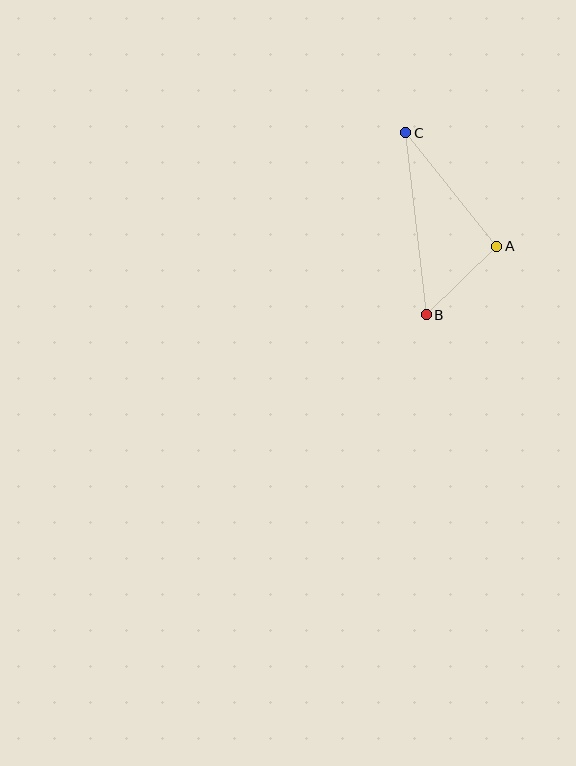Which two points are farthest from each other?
Points B and C are farthest from each other.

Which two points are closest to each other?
Points A and B are closest to each other.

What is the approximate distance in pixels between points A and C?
The distance between A and C is approximately 146 pixels.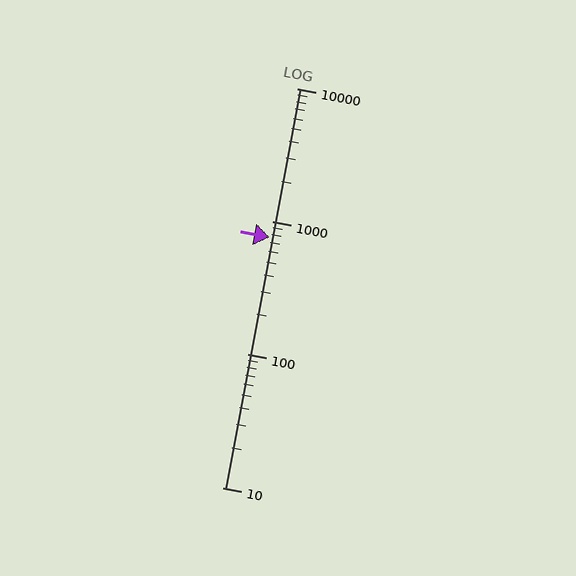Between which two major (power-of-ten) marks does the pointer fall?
The pointer is between 100 and 1000.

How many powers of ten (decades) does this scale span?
The scale spans 3 decades, from 10 to 10000.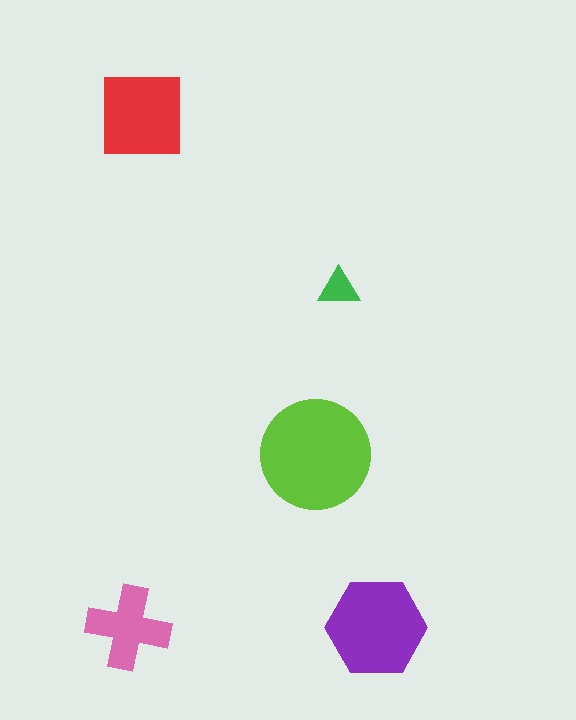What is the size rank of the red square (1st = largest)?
3rd.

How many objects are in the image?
There are 5 objects in the image.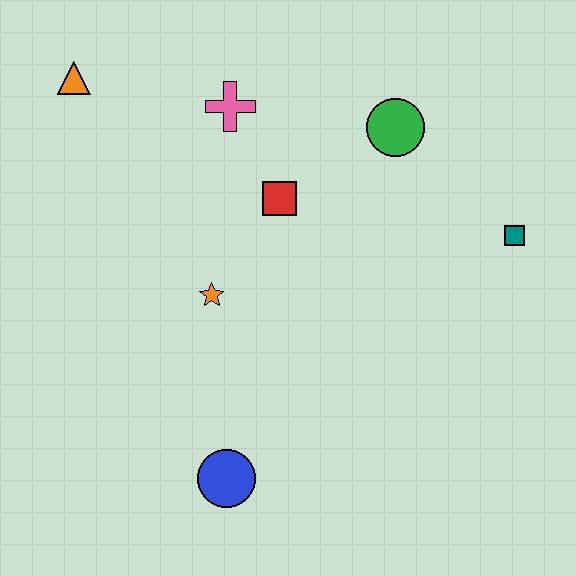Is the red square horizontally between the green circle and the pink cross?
Yes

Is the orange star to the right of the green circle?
No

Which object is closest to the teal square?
The green circle is closest to the teal square.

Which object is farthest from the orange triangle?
The teal square is farthest from the orange triangle.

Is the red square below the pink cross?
Yes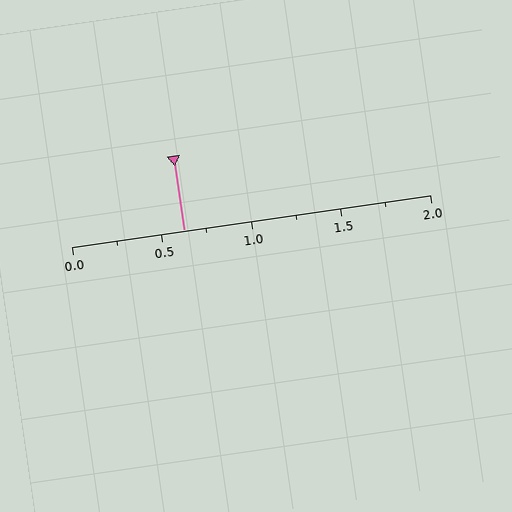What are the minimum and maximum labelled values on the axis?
The axis runs from 0.0 to 2.0.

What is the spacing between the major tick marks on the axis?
The major ticks are spaced 0.5 apart.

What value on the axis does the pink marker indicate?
The marker indicates approximately 0.62.